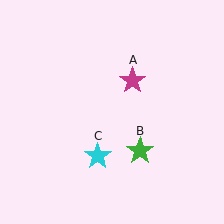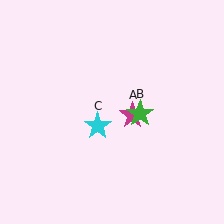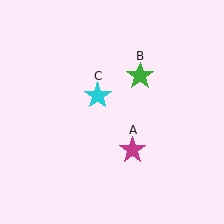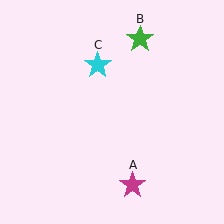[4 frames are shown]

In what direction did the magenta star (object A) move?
The magenta star (object A) moved down.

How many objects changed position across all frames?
3 objects changed position: magenta star (object A), green star (object B), cyan star (object C).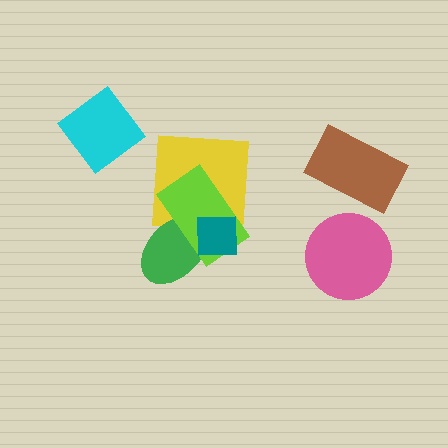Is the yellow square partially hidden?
Yes, it is partially covered by another shape.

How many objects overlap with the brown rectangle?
0 objects overlap with the brown rectangle.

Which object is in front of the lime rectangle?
The teal square is in front of the lime rectangle.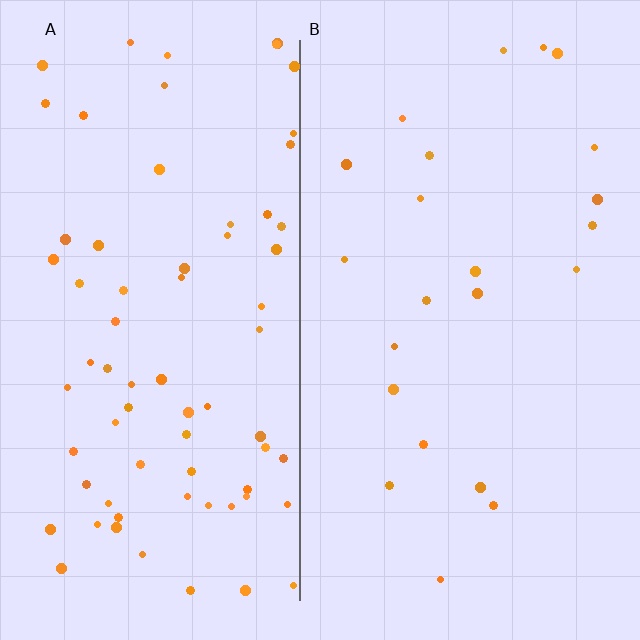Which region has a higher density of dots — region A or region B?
A (the left).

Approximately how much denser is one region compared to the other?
Approximately 3.2× — region A over region B.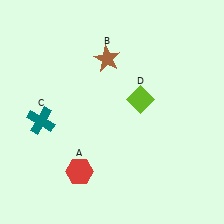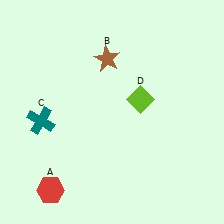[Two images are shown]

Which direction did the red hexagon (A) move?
The red hexagon (A) moved left.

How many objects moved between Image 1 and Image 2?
1 object moved between the two images.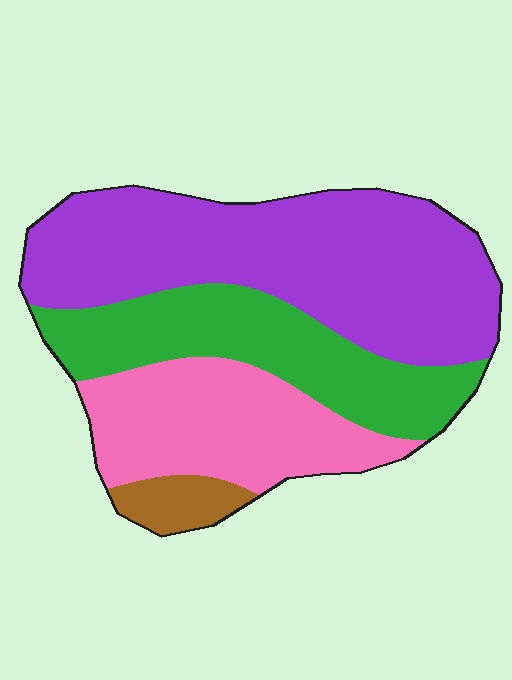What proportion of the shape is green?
Green covers around 25% of the shape.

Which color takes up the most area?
Purple, at roughly 45%.